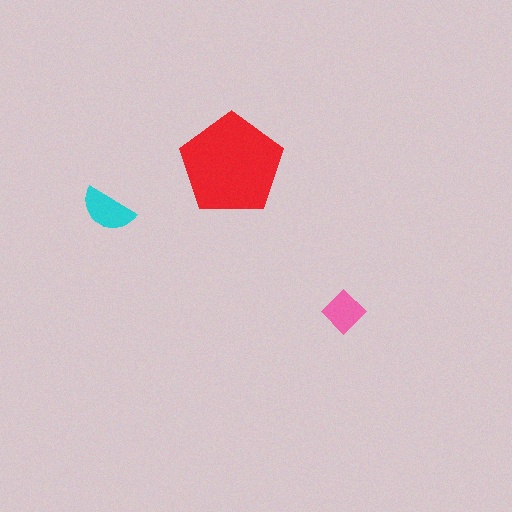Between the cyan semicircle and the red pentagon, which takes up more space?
The red pentagon.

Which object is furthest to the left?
The cyan semicircle is leftmost.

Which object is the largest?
The red pentagon.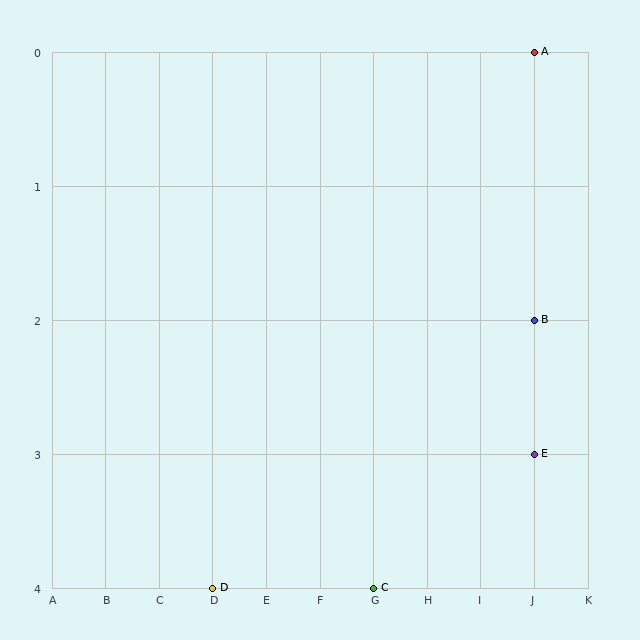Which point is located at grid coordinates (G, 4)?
Point C is at (G, 4).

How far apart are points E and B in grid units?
Points E and B are 1 row apart.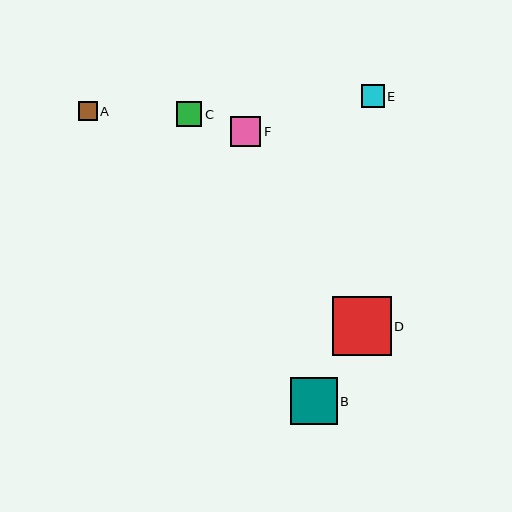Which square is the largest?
Square D is the largest with a size of approximately 58 pixels.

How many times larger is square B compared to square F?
Square B is approximately 1.6 times the size of square F.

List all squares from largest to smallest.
From largest to smallest: D, B, F, C, E, A.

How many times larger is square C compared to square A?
Square C is approximately 1.3 times the size of square A.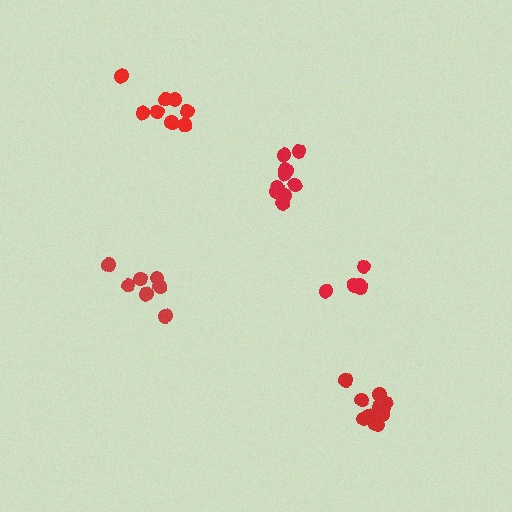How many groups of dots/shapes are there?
There are 5 groups.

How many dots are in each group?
Group 1: 6 dots, Group 2: 7 dots, Group 3: 8 dots, Group 4: 11 dots, Group 5: 10 dots (42 total).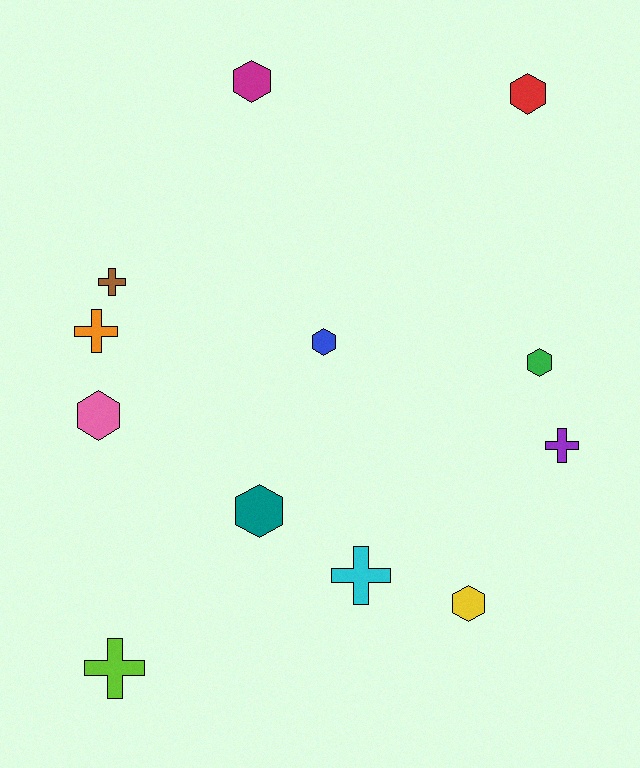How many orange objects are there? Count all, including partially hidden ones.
There is 1 orange object.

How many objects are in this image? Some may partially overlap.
There are 12 objects.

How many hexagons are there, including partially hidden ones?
There are 7 hexagons.